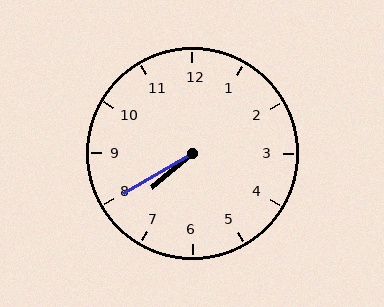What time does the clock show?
7:40.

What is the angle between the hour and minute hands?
Approximately 10 degrees.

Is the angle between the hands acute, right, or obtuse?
It is acute.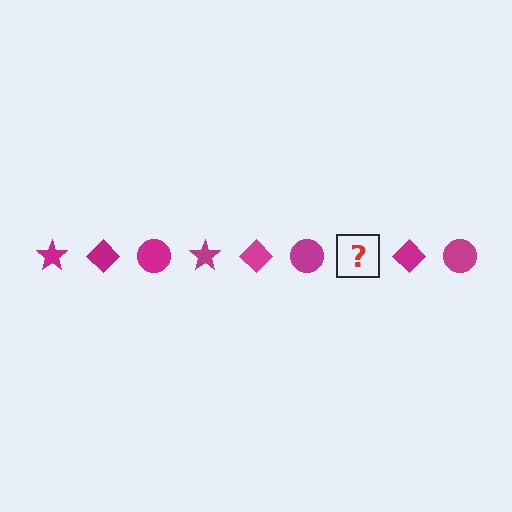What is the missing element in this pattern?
The missing element is a magenta star.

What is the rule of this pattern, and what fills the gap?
The rule is that the pattern cycles through star, diamond, circle shapes in magenta. The gap should be filled with a magenta star.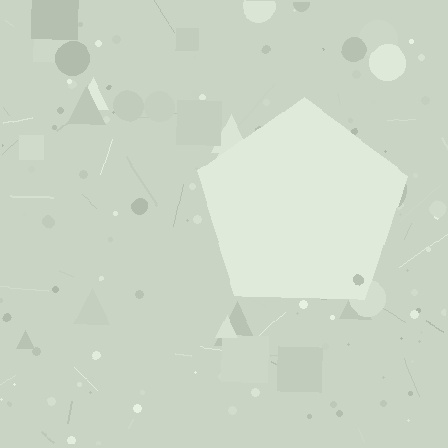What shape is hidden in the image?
A pentagon is hidden in the image.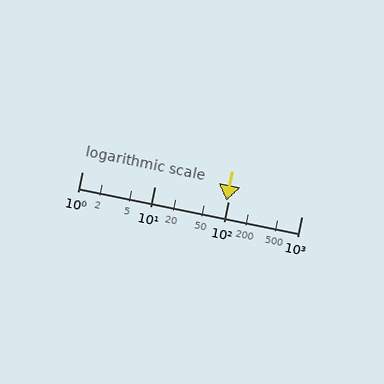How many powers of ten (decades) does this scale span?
The scale spans 3 decades, from 1 to 1000.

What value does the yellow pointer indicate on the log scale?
The pointer indicates approximately 95.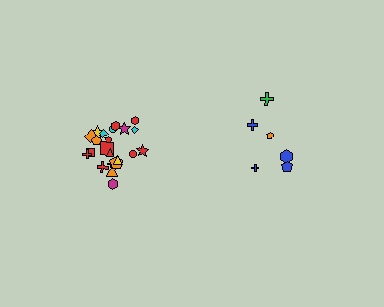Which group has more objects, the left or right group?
The left group.